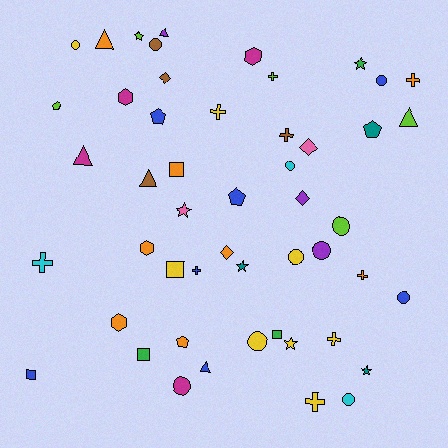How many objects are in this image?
There are 50 objects.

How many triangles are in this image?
There are 6 triangles.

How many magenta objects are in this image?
There are 4 magenta objects.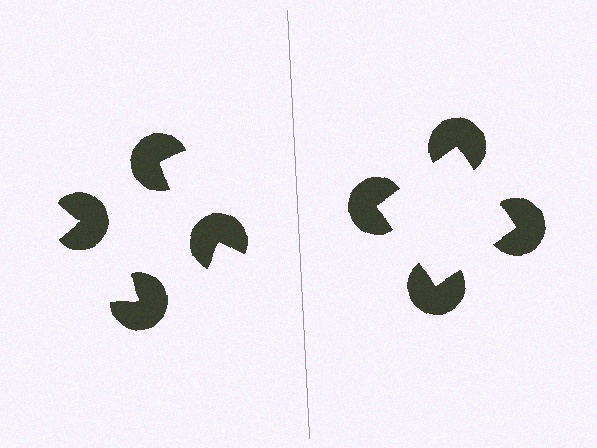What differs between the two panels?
The pac-man discs are positioned identically on both sides; only the wedge orientations differ. On the right they align to a square; on the left they are misaligned.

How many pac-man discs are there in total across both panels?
8 — 4 on each side.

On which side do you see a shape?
An illusory square appears on the right side. On the left side the wedge cuts are rotated, so no coherent shape forms.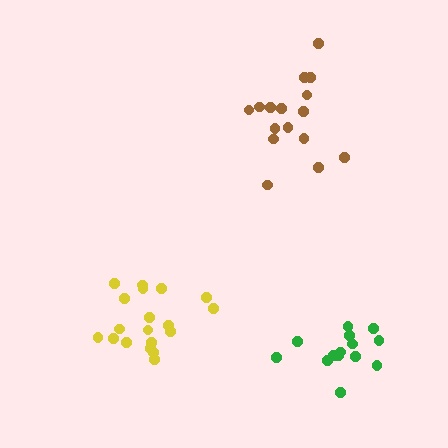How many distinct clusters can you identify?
There are 3 distinct clusters.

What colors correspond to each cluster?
The clusters are colored: brown, yellow, green.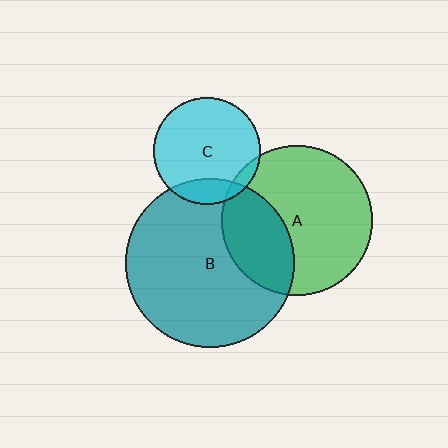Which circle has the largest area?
Circle B (teal).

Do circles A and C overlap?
Yes.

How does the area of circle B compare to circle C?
Approximately 2.5 times.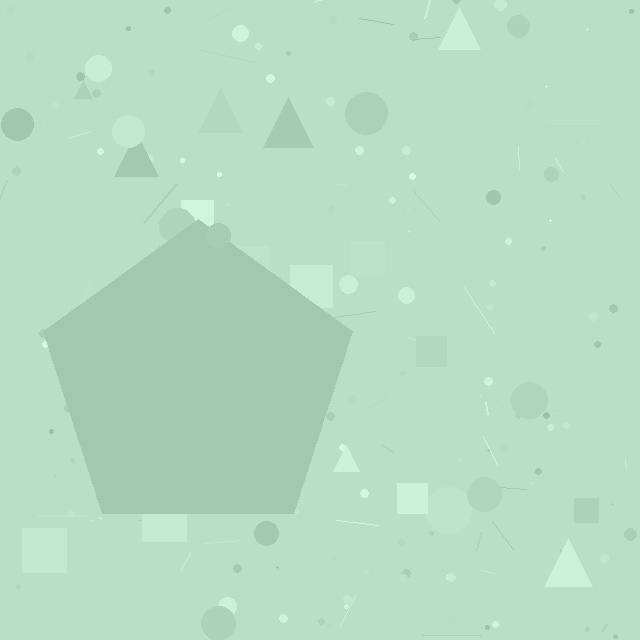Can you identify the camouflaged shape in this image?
The camouflaged shape is a pentagon.